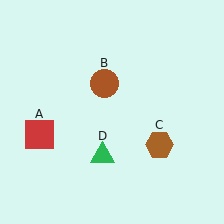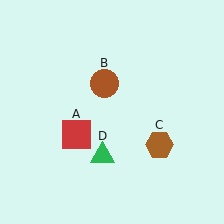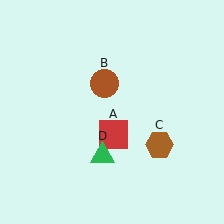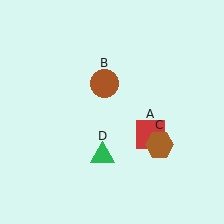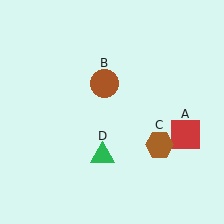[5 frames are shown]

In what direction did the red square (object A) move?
The red square (object A) moved right.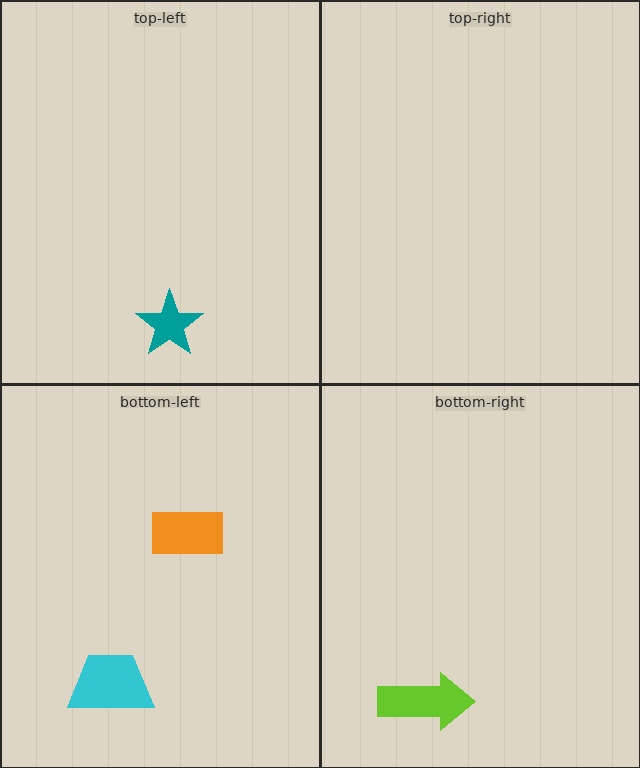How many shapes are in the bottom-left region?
2.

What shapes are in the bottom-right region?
The lime arrow.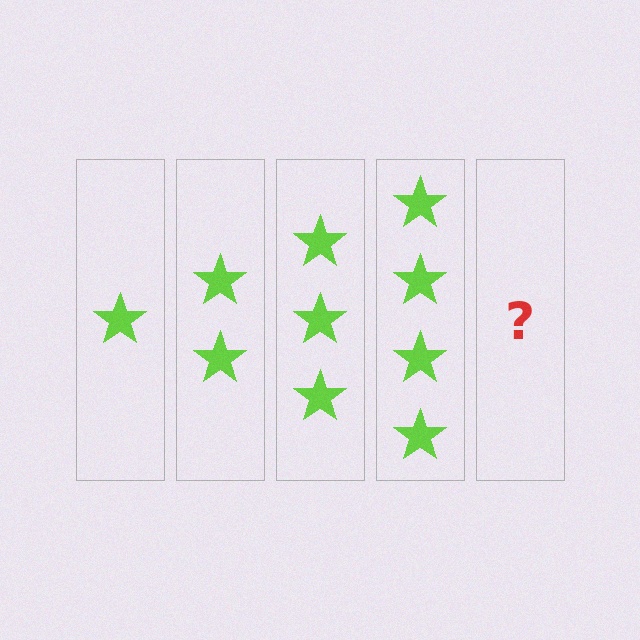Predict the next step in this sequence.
The next step is 5 stars.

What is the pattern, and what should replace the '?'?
The pattern is that each step adds one more star. The '?' should be 5 stars.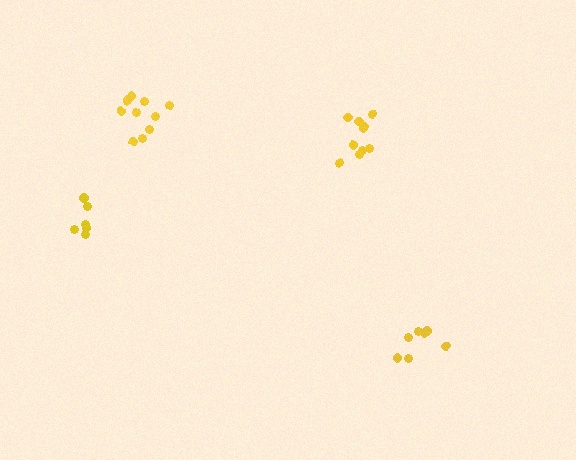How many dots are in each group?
Group 1: 6 dots, Group 2: 7 dots, Group 3: 11 dots, Group 4: 10 dots (34 total).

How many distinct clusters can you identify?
There are 4 distinct clusters.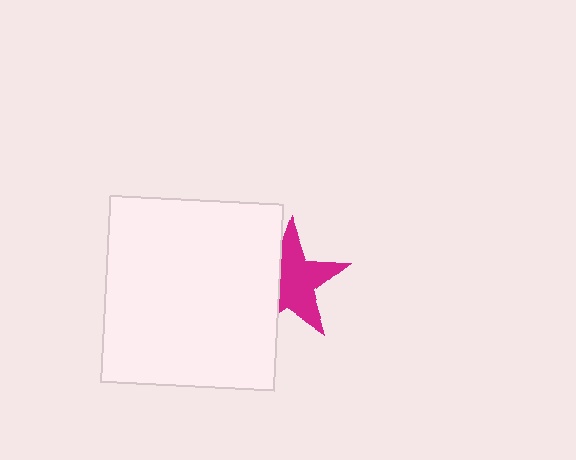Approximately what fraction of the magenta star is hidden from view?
Roughly 37% of the magenta star is hidden behind the white rectangle.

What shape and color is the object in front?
The object in front is a white rectangle.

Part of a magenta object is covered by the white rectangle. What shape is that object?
It is a star.